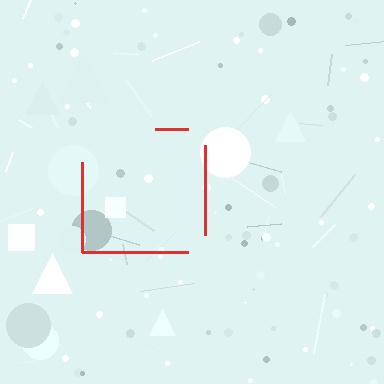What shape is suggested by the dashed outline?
The dashed outline suggests a square.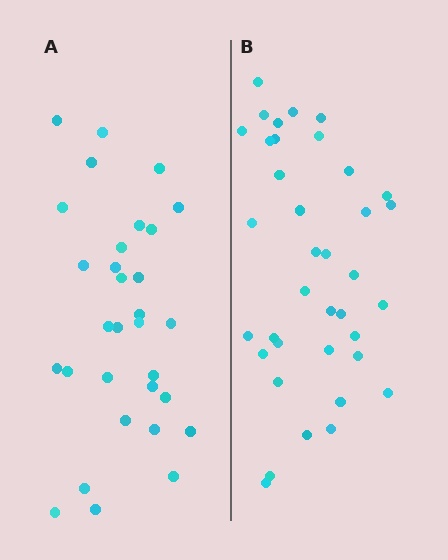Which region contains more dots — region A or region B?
Region B (the right region) has more dots.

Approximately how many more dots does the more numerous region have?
Region B has about 6 more dots than region A.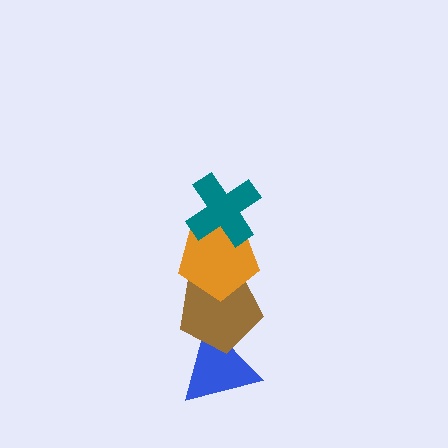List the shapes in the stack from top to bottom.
From top to bottom: the teal cross, the orange pentagon, the brown pentagon, the blue triangle.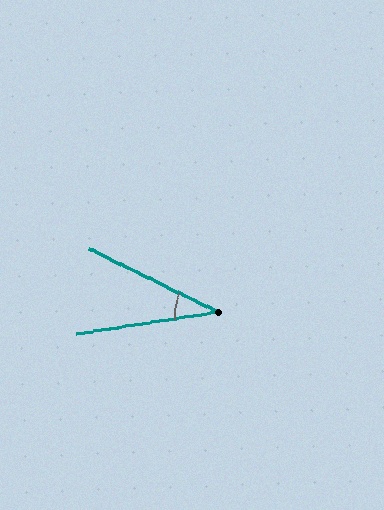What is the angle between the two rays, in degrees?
Approximately 35 degrees.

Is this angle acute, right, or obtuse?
It is acute.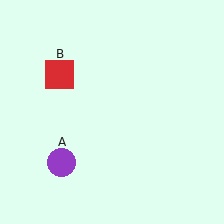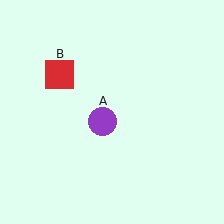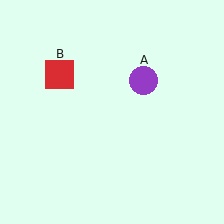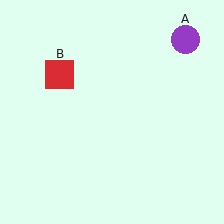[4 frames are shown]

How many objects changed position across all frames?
1 object changed position: purple circle (object A).